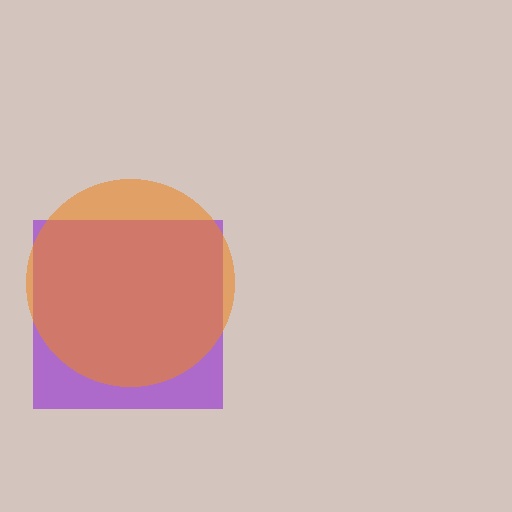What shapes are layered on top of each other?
The layered shapes are: a purple square, an orange circle.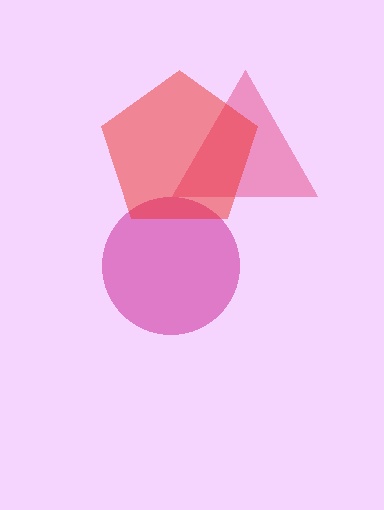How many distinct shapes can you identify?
There are 3 distinct shapes: a pink triangle, a magenta circle, a red pentagon.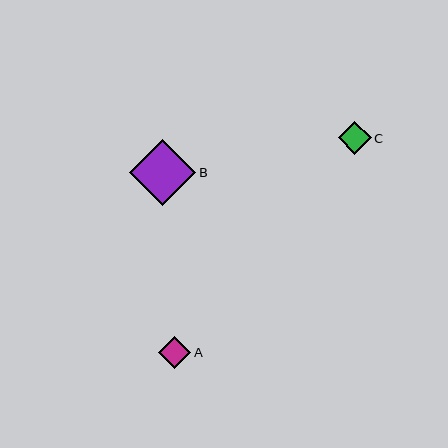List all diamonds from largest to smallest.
From largest to smallest: B, C, A.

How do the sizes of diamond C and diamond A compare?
Diamond C and diamond A are approximately the same size.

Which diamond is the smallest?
Diamond A is the smallest with a size of approximately 33 pixels.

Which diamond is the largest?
Diamond B is the largest with a size of approximately 66 pixels.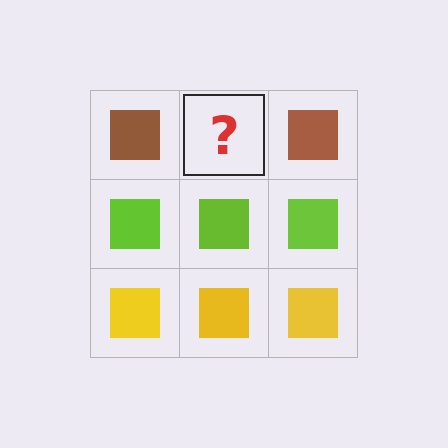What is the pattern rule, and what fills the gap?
The rule is that each row has a consistent color. The gap should be filled with a brown square.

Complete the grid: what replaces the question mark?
The question mark should be replaced with a brown square.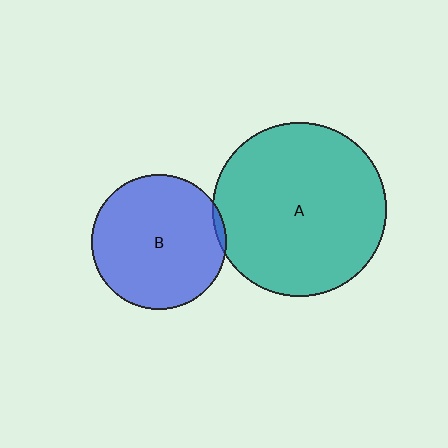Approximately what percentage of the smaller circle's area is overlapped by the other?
Approximately 5%.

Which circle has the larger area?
Circle A (teal).